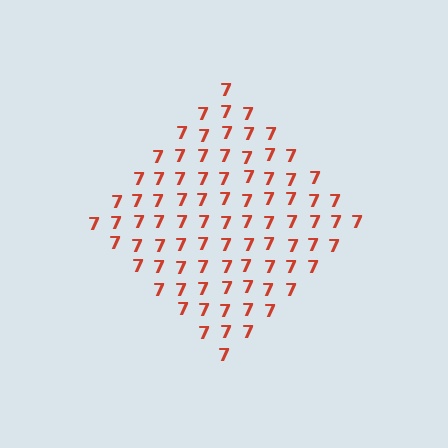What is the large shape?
The large shape is a diamond.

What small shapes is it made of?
It is made of small digit 7's.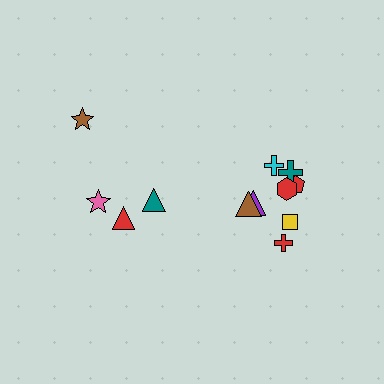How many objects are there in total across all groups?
There are 12 objects.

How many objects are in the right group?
There are 8 objects.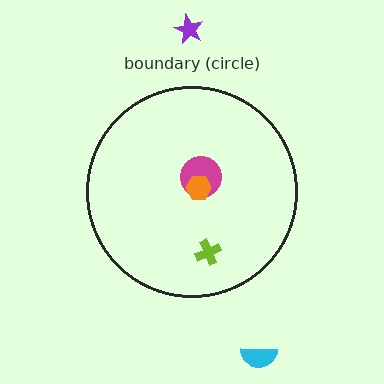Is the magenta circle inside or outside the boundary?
Inside.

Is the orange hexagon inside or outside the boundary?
Inside.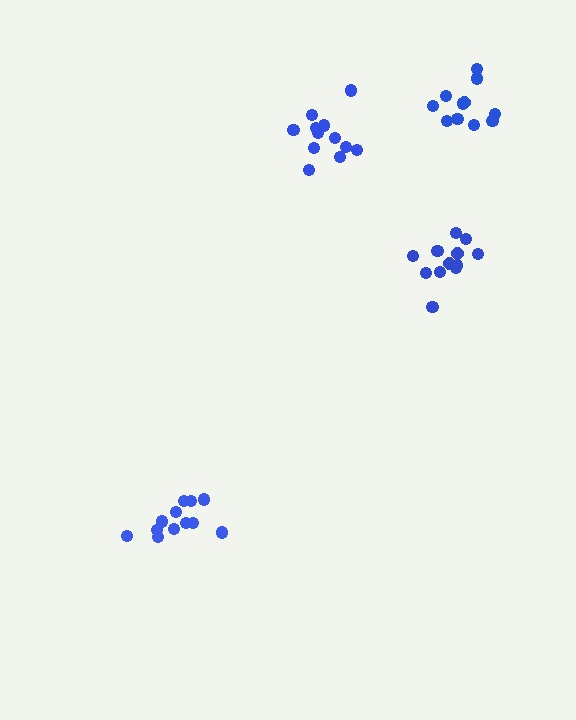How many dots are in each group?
Group 1: 12 dots, Group 2: 12 dots, Group 3: 11 dots, Group 4: 12 dots (47 total).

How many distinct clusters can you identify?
There are 4 distinct clusters.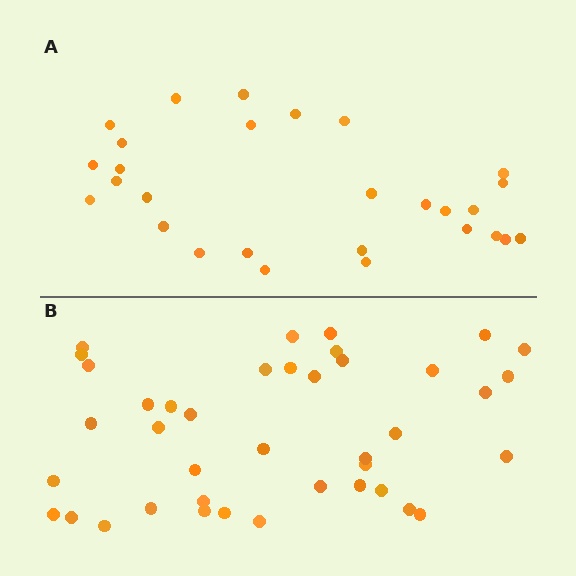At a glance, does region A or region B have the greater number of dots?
Region B (the bottom region) has more dots.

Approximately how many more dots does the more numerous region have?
Region B has roughly 12 or so more dots than region A.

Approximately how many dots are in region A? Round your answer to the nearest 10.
About 30 dots. (The exact count is 28, which rounds to 30.)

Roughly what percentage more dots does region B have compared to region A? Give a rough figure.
About 45% more.